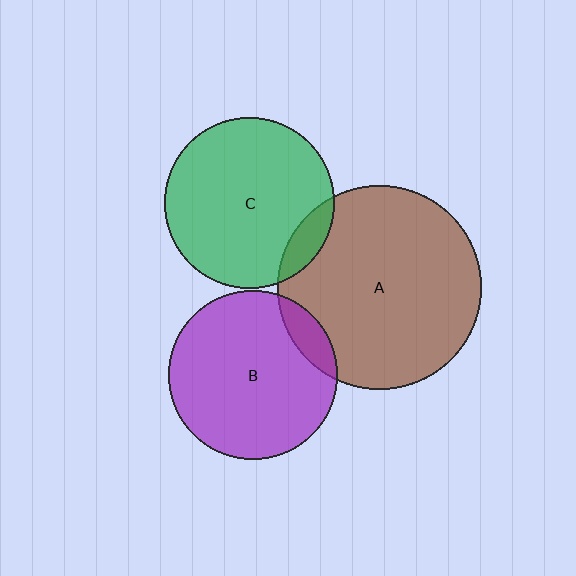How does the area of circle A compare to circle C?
Approximately 1.4 times.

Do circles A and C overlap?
Yes.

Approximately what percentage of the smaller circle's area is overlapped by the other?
Approximately 10%.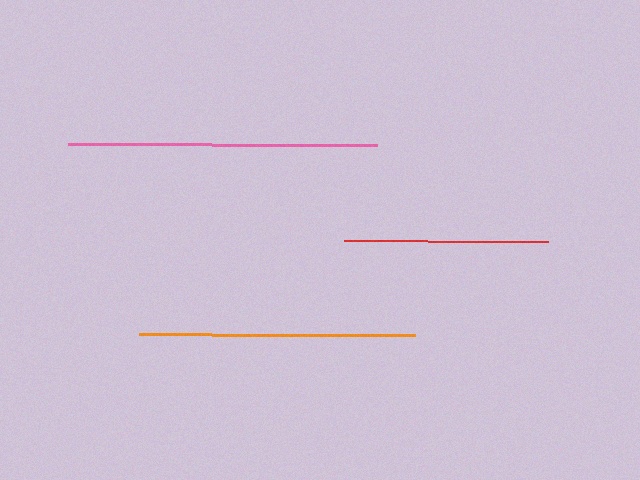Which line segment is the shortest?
The red line is the shortest at approximately 204 pixels.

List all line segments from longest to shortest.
From longest to shortest: pink, orange, red.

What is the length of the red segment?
The red segment is approximately 204 pixels long.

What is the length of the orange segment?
The orange segment is approximately 276 pixels long.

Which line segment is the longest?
The pink line is the longest at approximately 309 pixels.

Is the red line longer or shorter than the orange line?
The orange line is longer than the red line.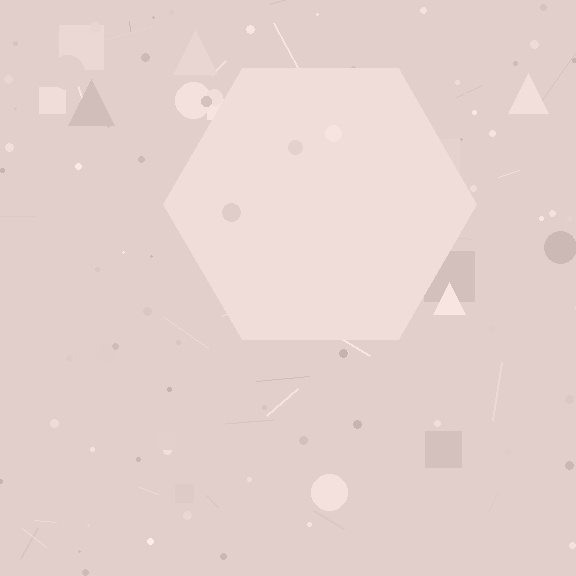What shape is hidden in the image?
A hexagon is hidden in the image.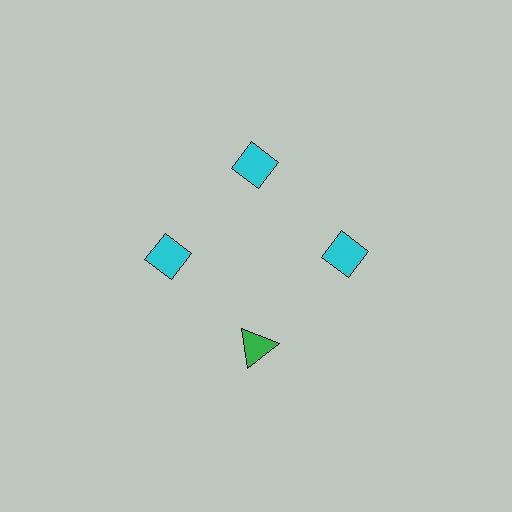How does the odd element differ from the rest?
It differs in both color (green instead of cyan) and shape (triangle instead of diamond).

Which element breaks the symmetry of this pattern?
The green triangle at roughly the 6 o'clock position breaks the symmetry. All other shapes are cyan diamonds.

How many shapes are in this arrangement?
There are 4 shapes arranged in a ring pattern.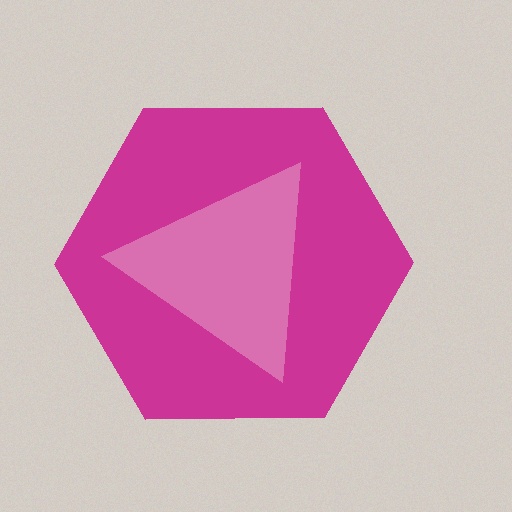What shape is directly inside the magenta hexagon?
The pink triangle.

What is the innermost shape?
The pink triangle.